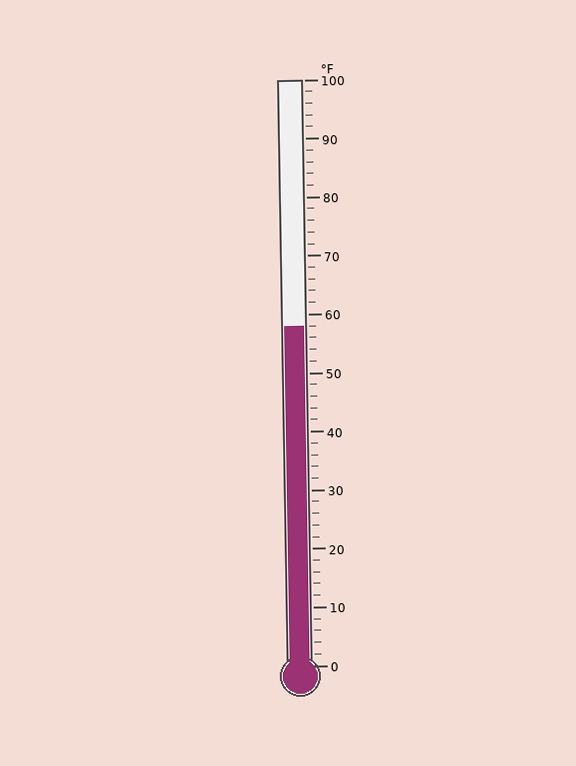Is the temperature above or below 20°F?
The temperature is above 20°F.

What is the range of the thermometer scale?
The thermometer scale ranges from 0°F to 100°F.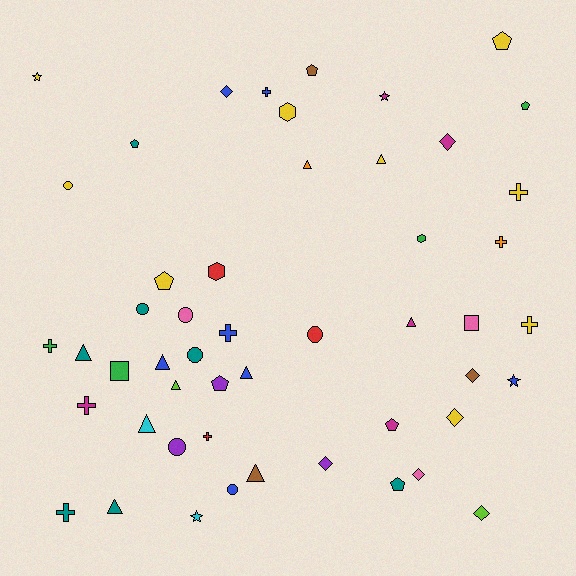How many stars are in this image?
There are 4 stars.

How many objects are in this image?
There are 50 objects.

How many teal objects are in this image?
There are 7 teal objects.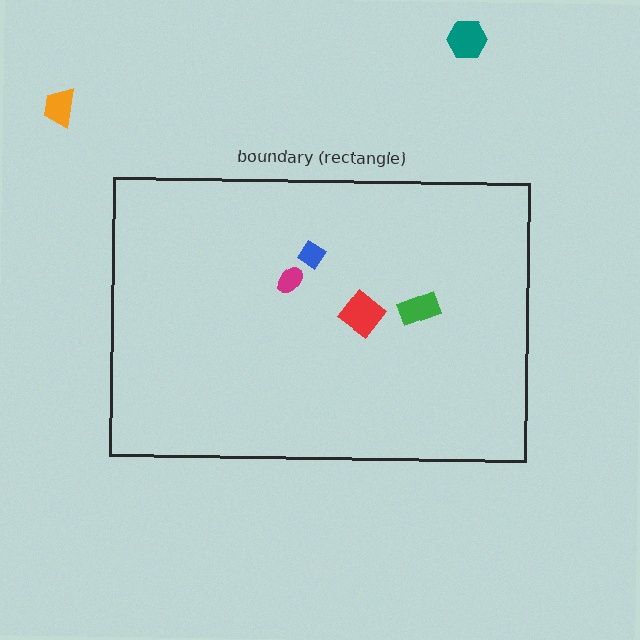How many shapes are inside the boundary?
4 inside, 2 outside.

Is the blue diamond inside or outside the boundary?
Inside.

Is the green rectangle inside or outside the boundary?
Inside.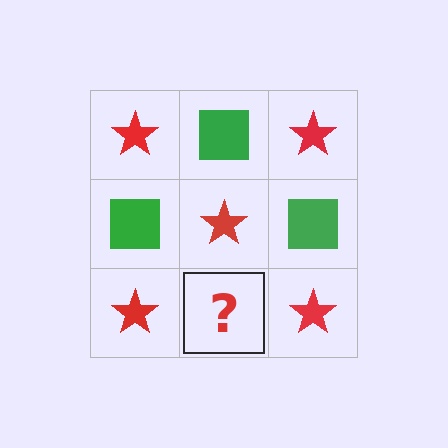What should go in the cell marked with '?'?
The missing cell should contain a green square.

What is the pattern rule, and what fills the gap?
The rule is that it alternates red star and green square in a checkerboard pattern. The gap should be filled with a green square.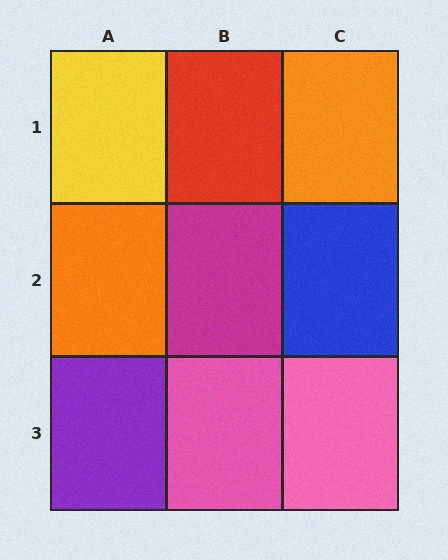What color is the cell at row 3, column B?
Pink.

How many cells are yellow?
1 cell is yellow.